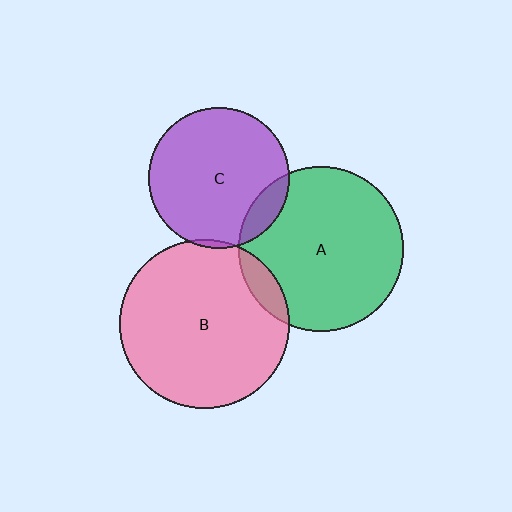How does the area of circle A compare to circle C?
Approximately 1.4 times.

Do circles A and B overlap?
Yes.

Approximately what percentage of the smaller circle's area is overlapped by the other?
Approximately 10%.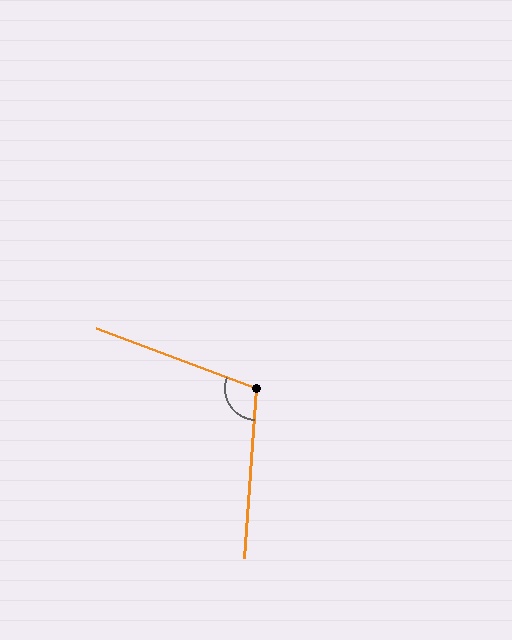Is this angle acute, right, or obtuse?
It is obtuse.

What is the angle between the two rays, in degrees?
Approximately 106 degrees.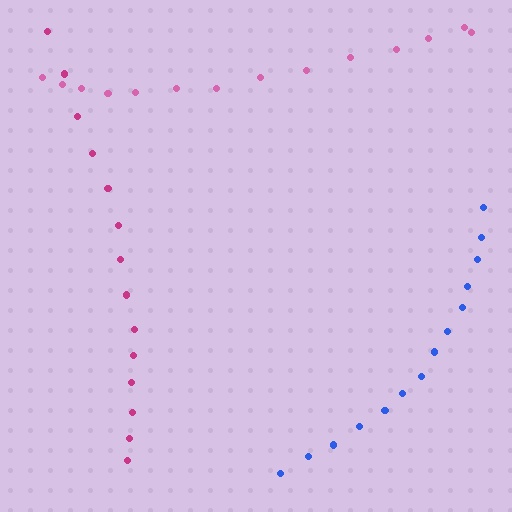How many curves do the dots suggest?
There are 3 distinct paths.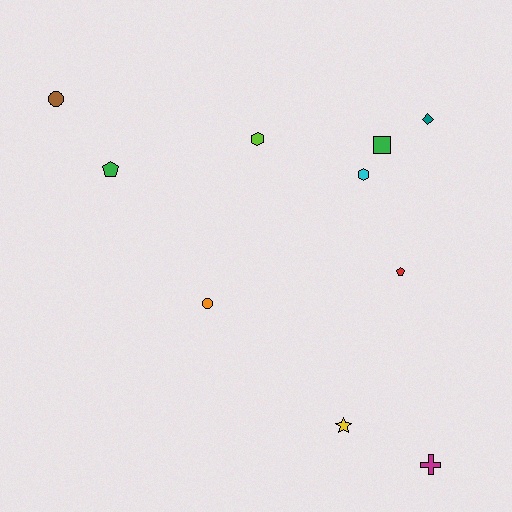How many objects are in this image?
There are 10 objects.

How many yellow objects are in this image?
There is 1 yellow object.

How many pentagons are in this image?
There are 2 pentagons.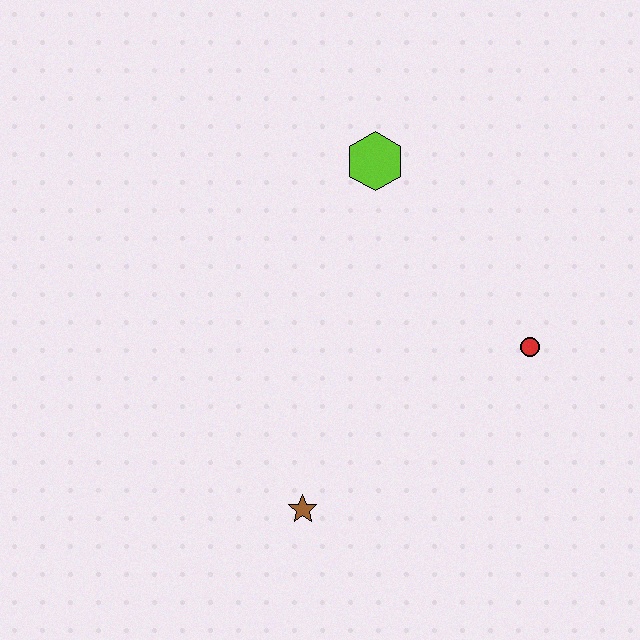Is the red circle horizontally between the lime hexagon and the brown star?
No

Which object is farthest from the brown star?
The lime hexagon is farthest from the brown star.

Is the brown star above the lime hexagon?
No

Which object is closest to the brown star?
The red circle is closest to the brown star.